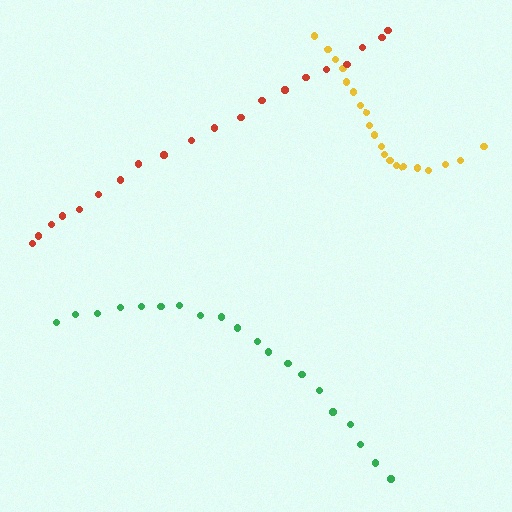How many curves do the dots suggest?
There are 3 distinct paths.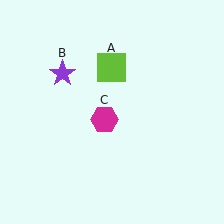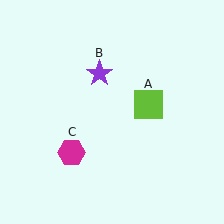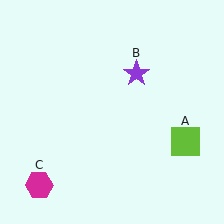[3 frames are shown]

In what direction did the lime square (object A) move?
The lime square (object A) moved down and to the right.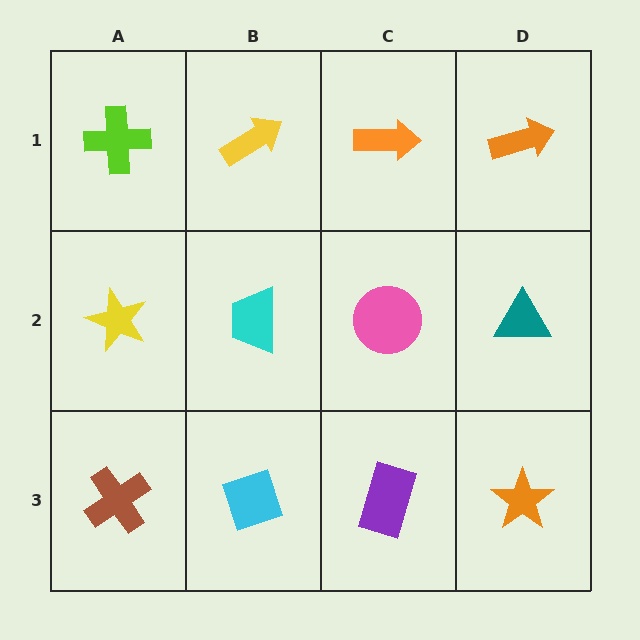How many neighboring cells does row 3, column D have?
2.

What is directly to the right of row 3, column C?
An orange star.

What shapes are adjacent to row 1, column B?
A cyan trapezoid (row 2, column B), a lime cross (row 1, column A), an orange arrow (row 1, column C).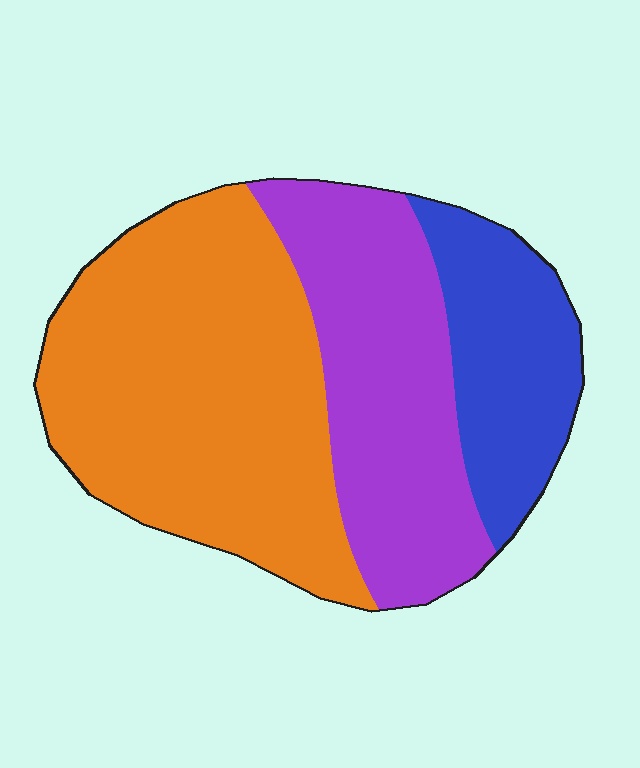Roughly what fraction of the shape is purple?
Purple covers roughly 30% of the shape.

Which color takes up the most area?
Orange, at roughly 50%.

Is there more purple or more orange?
Orange.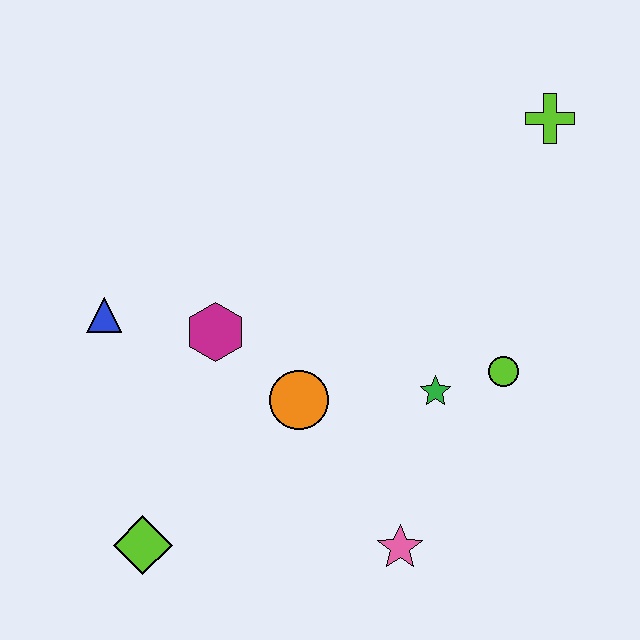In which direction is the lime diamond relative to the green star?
The lime diamond is to the left of the green star.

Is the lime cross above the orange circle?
Yes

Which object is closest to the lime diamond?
The orange circle is closest to the lime diamond.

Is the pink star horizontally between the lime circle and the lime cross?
No